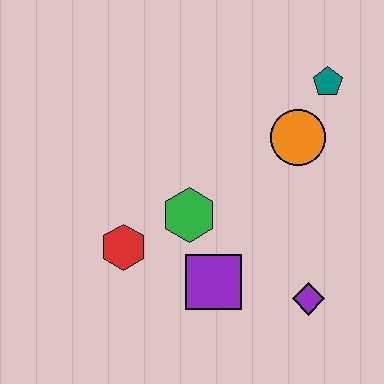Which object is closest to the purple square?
The green hexagon is closest to the purple square.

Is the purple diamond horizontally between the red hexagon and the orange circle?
No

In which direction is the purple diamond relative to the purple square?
The purple diamond is to the right of the purple square.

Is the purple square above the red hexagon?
No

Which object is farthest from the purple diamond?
The teal pentagon is farthest from the purple diamond.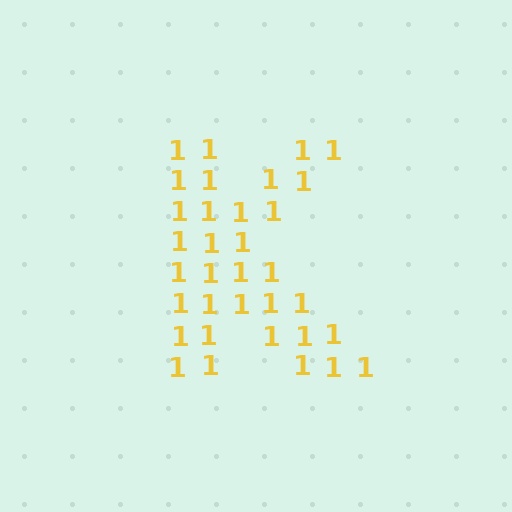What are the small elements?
The small elements are digit 1's.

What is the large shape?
The large shape is the letter K.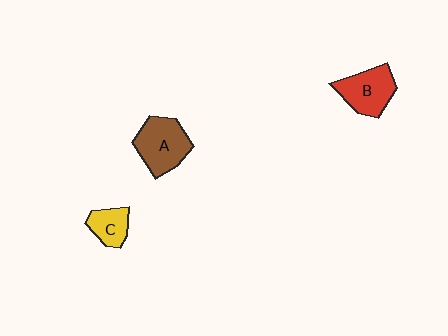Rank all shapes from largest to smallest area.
From largest to smallest: A (brown), B (red), C (yellow).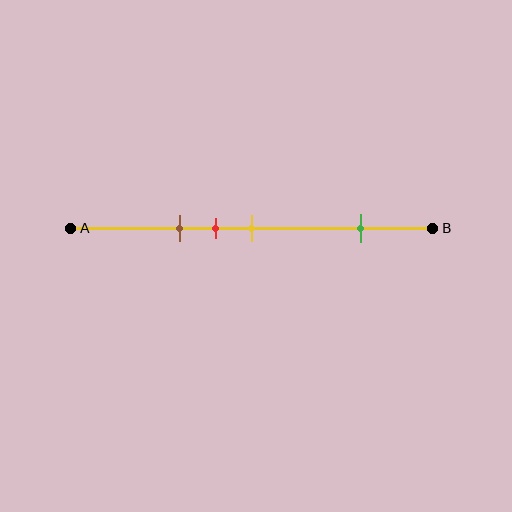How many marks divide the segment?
There are 4 marks dividing the segment.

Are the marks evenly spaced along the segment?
No, the marks are not evenly spaced.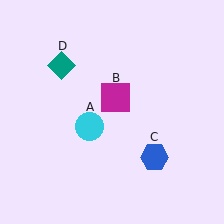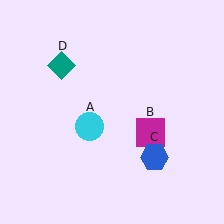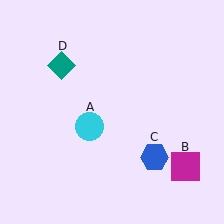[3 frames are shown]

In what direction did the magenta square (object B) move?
The magenta square (object B) moved down and to the right.